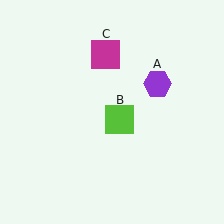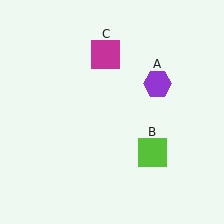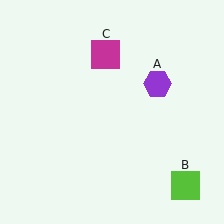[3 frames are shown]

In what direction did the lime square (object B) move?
The lime square (object B) moved down and to the right.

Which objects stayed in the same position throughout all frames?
Purple hexagon (object A) and magenta square (object C) remained stationary.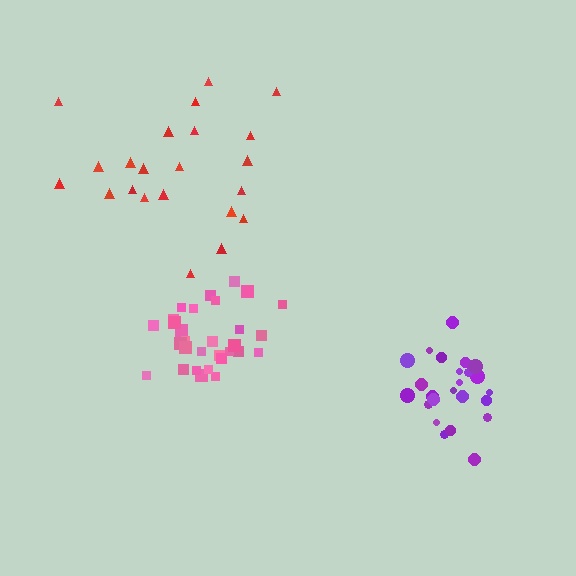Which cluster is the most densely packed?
Pink.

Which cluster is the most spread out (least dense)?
Red.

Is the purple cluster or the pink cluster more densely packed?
Pink.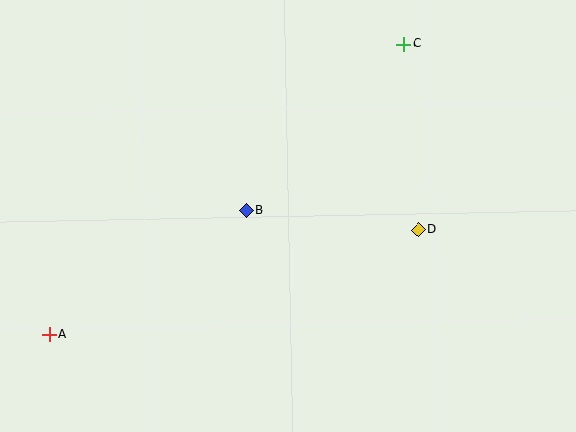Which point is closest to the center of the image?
Point B at (246, 210) is closest to the center.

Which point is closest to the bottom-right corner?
Point D is closest to the bottom-right corner.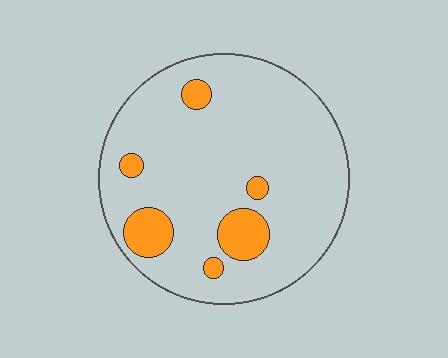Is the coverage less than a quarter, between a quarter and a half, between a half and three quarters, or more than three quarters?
Less than a quarter.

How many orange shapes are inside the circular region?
6.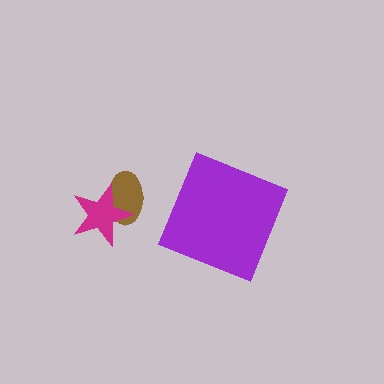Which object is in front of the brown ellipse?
The magenta star is in front of the brown ellipse.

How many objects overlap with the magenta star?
1 object overlaps with the magenta star.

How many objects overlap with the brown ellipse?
1 object overlaps with the brown ellipse.